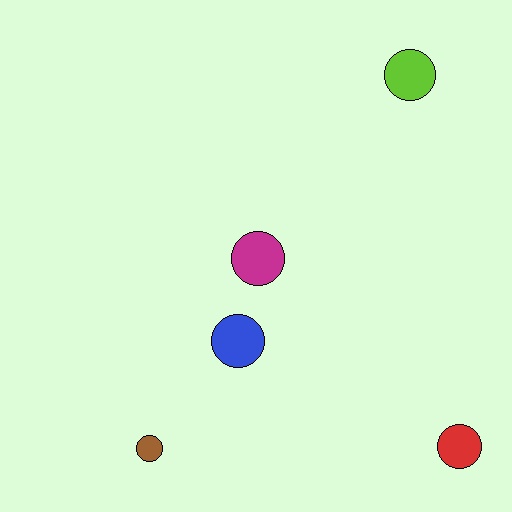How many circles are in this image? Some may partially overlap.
There are 5 circles.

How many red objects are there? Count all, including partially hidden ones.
There is 1 red object.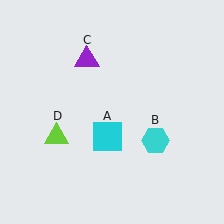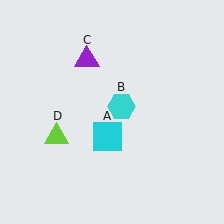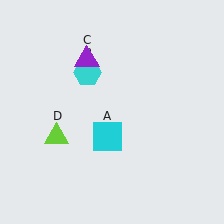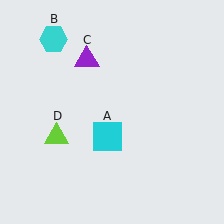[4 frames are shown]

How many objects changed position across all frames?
1 object changed position: cyan hexagon (object B).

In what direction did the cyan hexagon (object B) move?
The cyan hexagon (object B) moved up and to the left.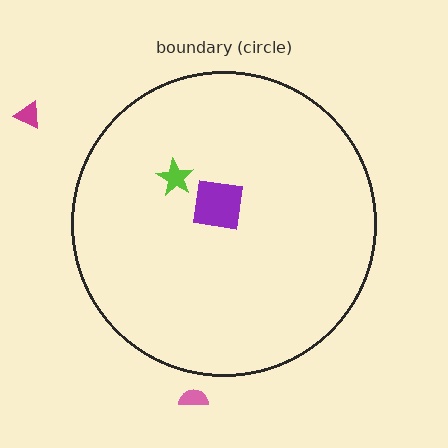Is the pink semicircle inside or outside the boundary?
Outside.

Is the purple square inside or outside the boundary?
Inside.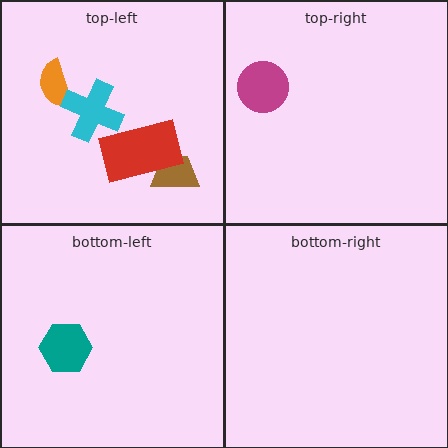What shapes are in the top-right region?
The magenta circle.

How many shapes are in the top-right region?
1.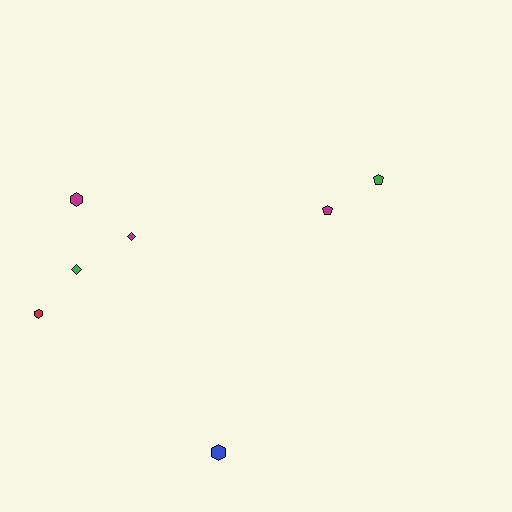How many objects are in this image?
There are 7 objects.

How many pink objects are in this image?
There are no pink objects.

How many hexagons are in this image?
There are 3 hexagons.